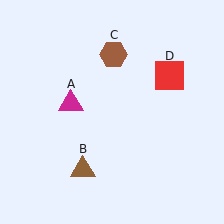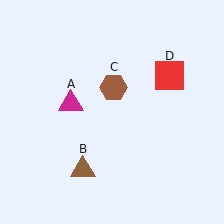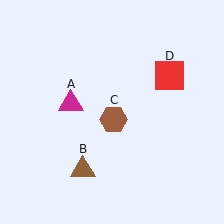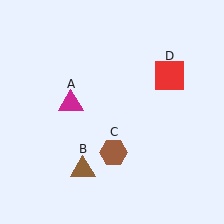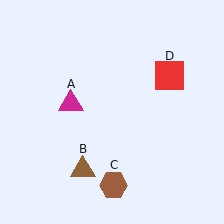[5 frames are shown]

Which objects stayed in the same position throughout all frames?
Magenta triangle (object A) and brown triangle (object B) and red square (object D) remained stationary.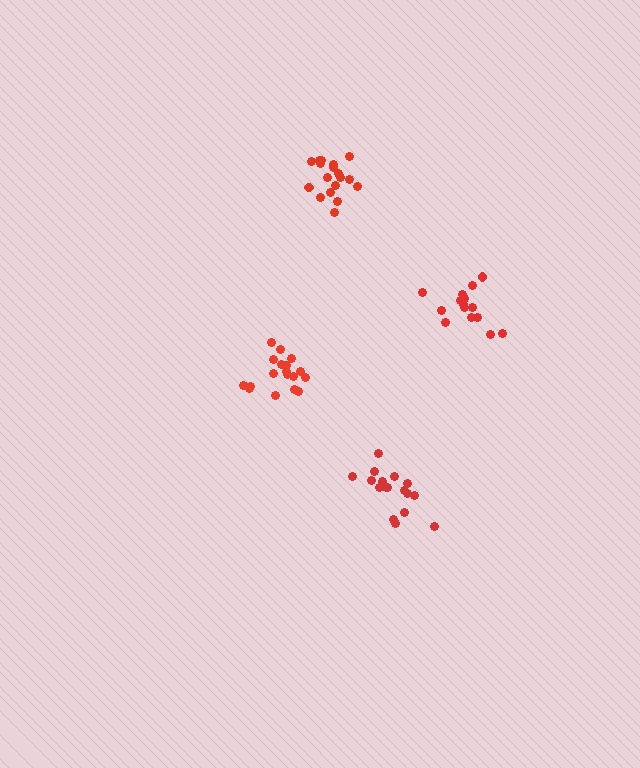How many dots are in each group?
Group 1: 15 dots, Group 2: 18 dots, Group 3: 18 dots, Group 4: 17 dots (68 total).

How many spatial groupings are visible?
There are 4 spatial groupings.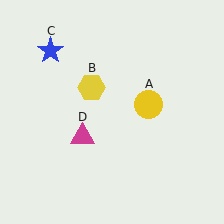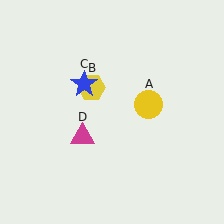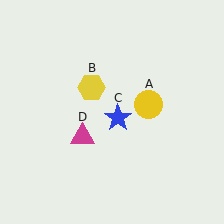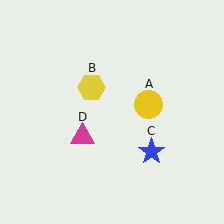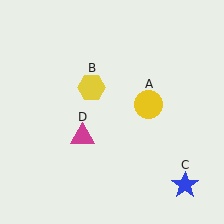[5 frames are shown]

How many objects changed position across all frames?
1 object changed position: blue star (object C).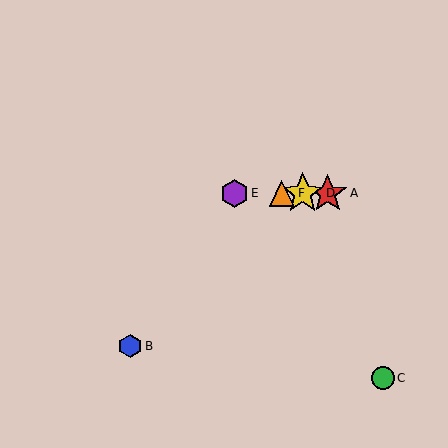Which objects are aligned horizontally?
Objects A, D, E, F are aligned horizontally.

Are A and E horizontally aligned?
Yes, both are at y≈193.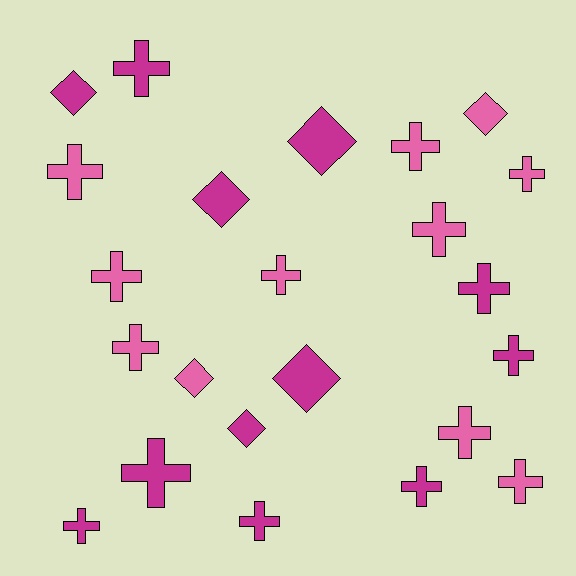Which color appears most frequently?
Magenta, with 12 objects.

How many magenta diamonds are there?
There are 5 magenta diamonds.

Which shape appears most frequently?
Cross, with 16 objects.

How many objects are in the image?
There are 23 objects.